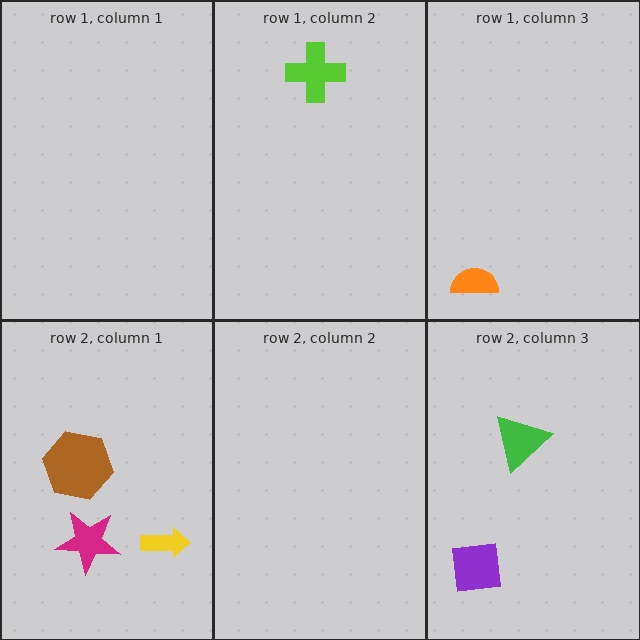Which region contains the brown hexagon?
The row 2, column 1 region.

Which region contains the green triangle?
The row 2, column 3 region.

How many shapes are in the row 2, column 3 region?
2.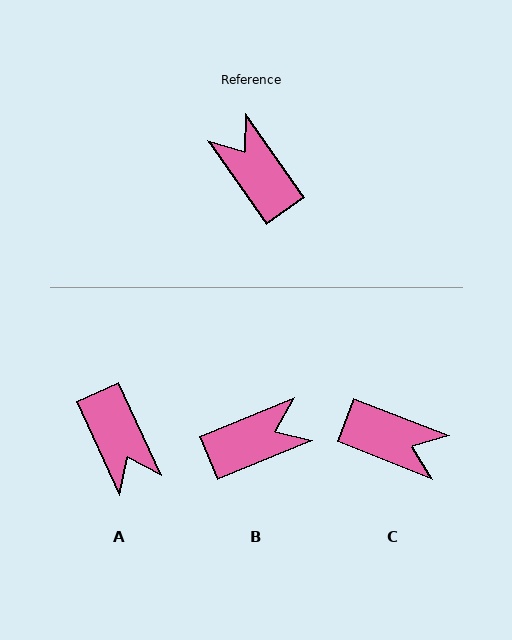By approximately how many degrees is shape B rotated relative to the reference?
Approximately 103 degrees clockwise.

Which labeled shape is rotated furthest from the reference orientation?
A, about 170 degrees away.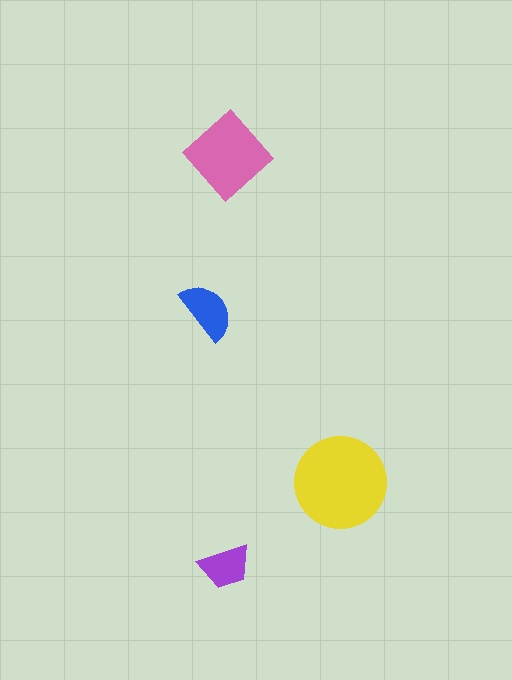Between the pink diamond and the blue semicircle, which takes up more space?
The pink diamond.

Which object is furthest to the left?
The blue semicircle is leftmost.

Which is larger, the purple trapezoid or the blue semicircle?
The blue semicircle.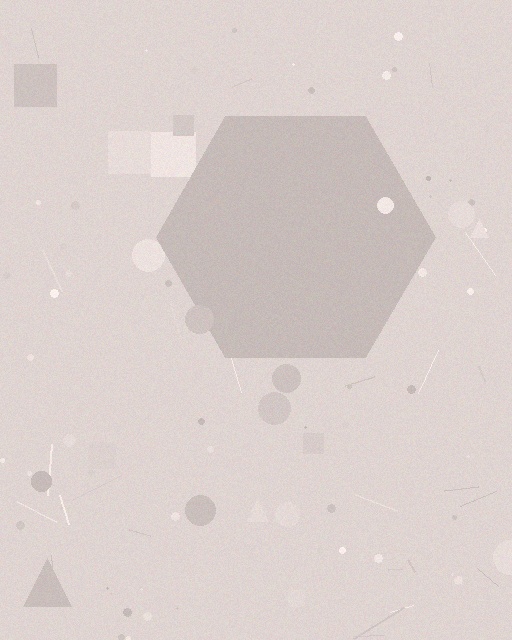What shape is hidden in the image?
A hexagon is hidden in the image.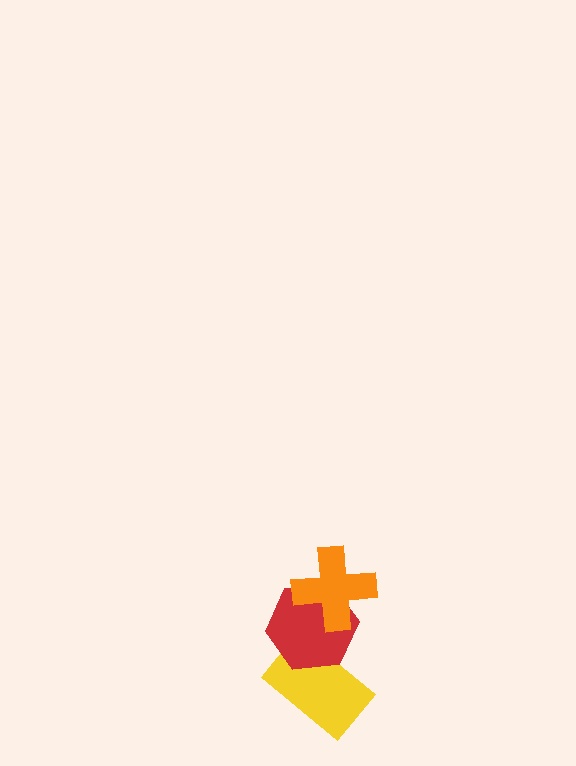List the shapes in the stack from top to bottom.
From top to bottom: the orange cross, the red hexagon, the yellow rectangle.